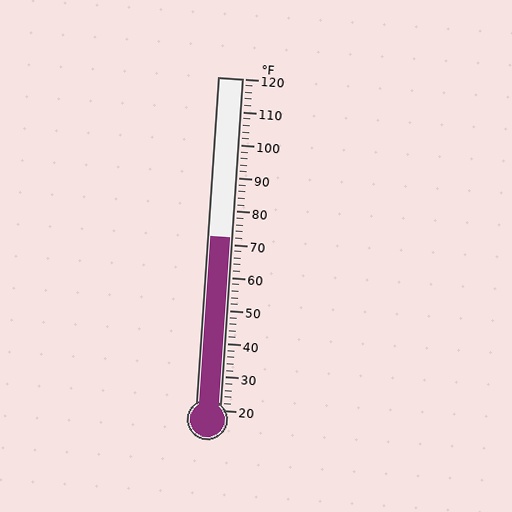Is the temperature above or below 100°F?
The temperature is below 100°F.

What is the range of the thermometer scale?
The thermometer scale ranges from 20°F to 120°F.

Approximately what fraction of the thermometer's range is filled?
The thermometer is filled to approximately 50% of its range.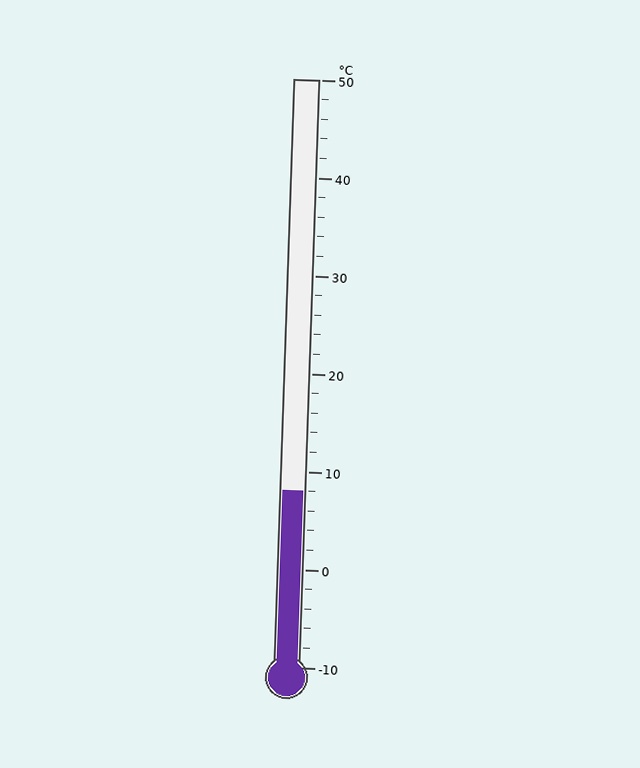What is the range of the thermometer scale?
The thermometer scale ranges from -10°C to 50°C.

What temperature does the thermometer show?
The thermometer shows approximately 8°C.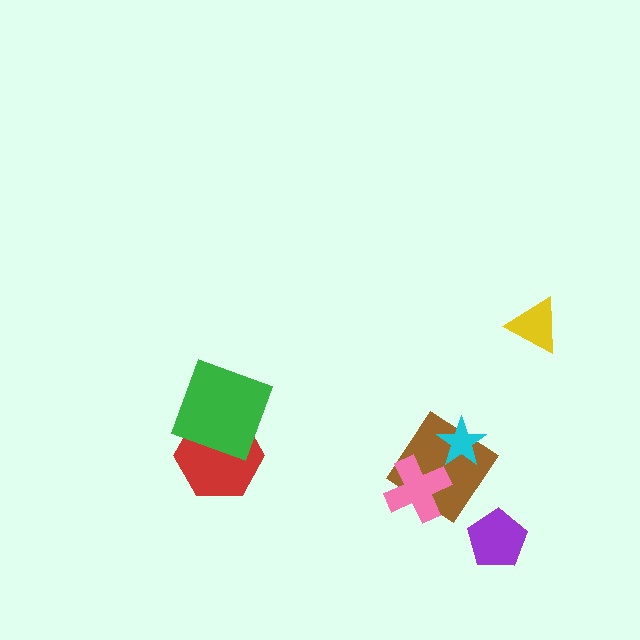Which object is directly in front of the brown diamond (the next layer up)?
The cyan star is directly in front of the brown diamond.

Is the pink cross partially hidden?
No, no other shape covers it.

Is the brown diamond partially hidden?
Yes, it is partially covered by another shape.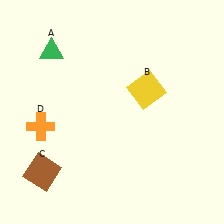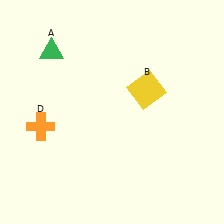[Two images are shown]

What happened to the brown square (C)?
The brown square (C) was removed in Image 2. It was in the bottom-left area of Image 1.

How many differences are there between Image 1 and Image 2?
There is 1 difference between the two images.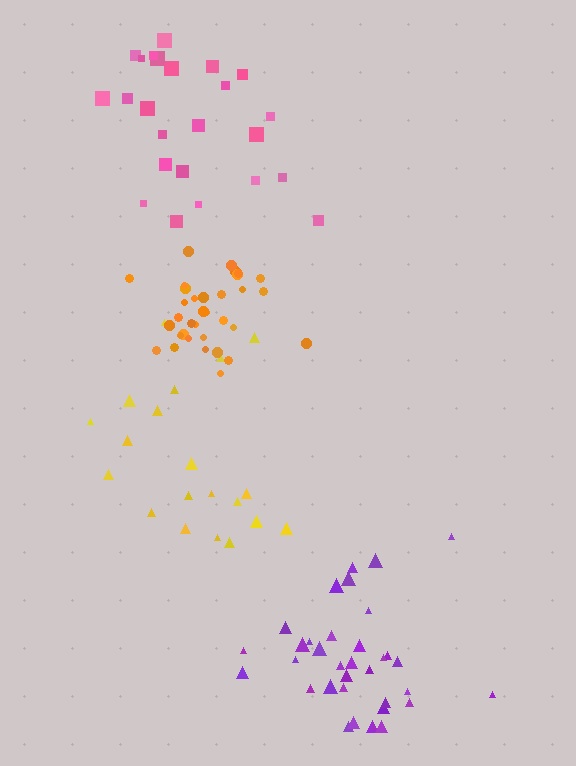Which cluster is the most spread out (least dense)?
Yellow.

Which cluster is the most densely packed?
Orange.